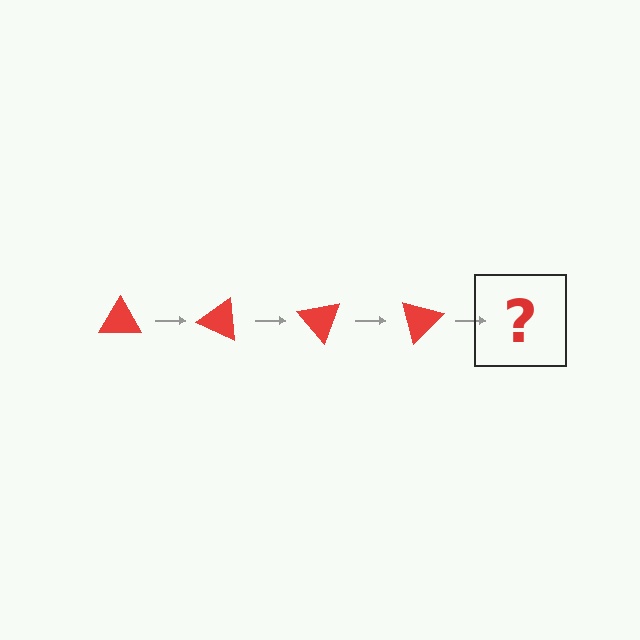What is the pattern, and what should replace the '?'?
The pattern is that the triangle rotates 25 degrees each step. The '?' should be a red triangle rotated 100 degrees.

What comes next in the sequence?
The next element should be a red triangle rotated 100 degrees.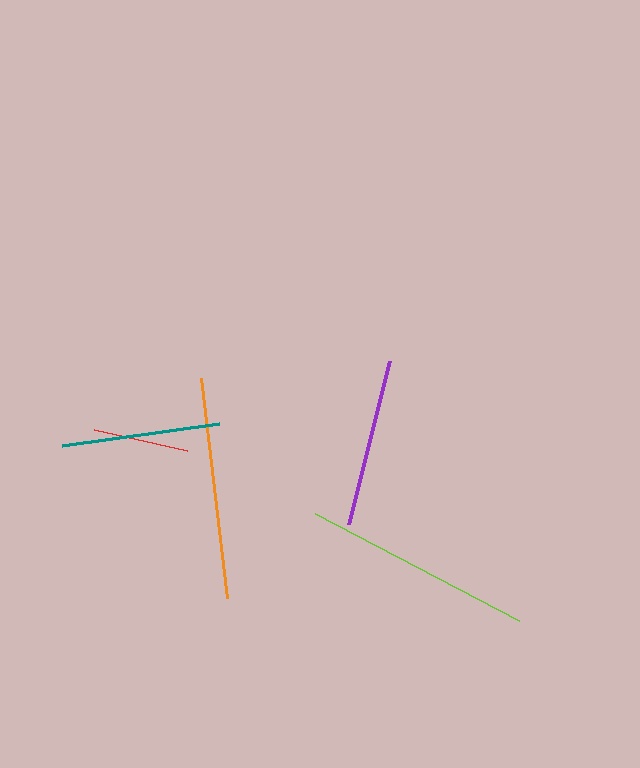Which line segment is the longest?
The lime line is the longest at approximately 230 pixels.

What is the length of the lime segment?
The lime segment is approximately 230 pixels long.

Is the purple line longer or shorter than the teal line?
The purple line is longer than the teal line.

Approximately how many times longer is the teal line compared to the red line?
The teal line is approximately 1.7 times the length of the red line.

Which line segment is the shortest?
The red line is the shortest at approximately 95 pixels.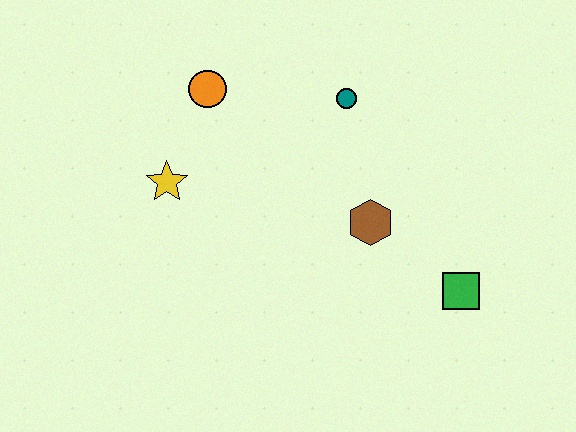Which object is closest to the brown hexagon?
The green square is closest to the brown hexagon.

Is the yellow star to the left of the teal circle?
Yes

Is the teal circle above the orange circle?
No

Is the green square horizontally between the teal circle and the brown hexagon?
No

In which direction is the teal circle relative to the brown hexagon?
The teal circle is above the brown hexagon.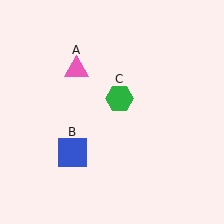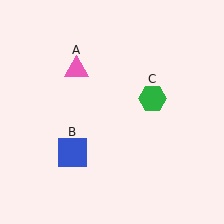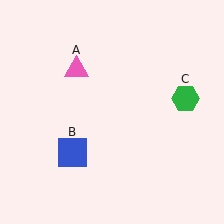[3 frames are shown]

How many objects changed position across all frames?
1 object changed position: green hexagon (object C).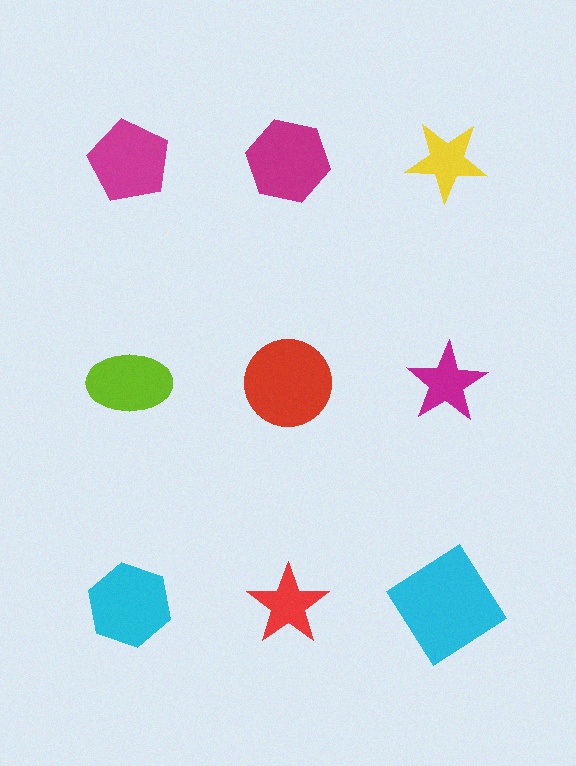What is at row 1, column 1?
A magenta pentagon.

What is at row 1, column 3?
A yellow star.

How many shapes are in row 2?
3 shapes.